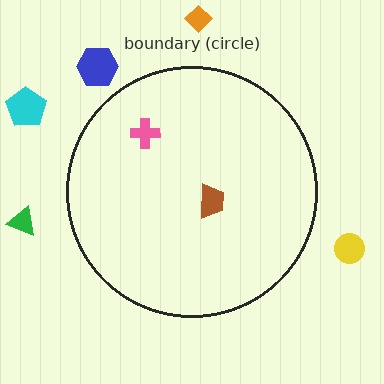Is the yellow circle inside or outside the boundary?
Outside.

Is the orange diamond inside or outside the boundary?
Outside.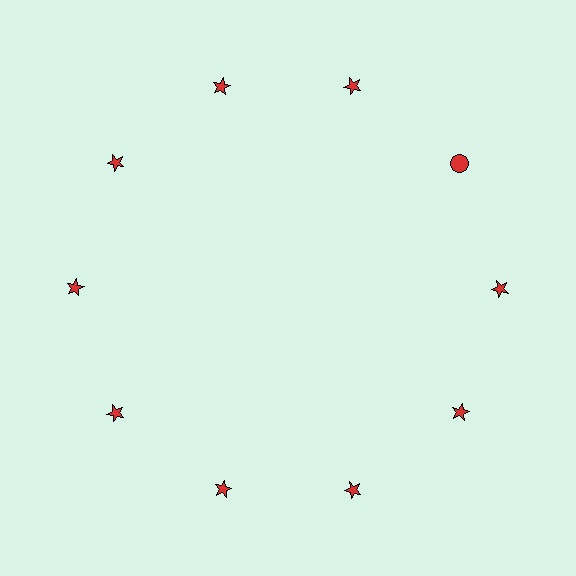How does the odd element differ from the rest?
It has a different shape: circle instead of star.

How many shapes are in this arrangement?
There are 10 shapes arranged in a ring pattern.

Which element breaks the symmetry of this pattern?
The red circle at roughly the 2 o'clock position breaks the symmetry. All other shapes are red stars.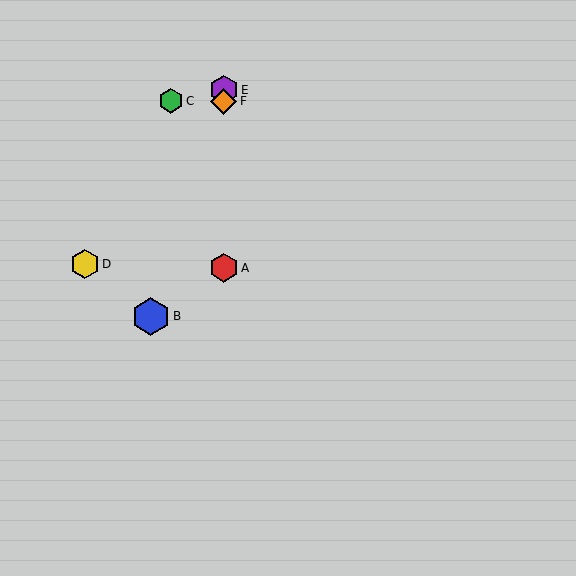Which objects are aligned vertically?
Objects A, E, F are aligned vertically.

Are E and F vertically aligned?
Yes, both are at x≈224.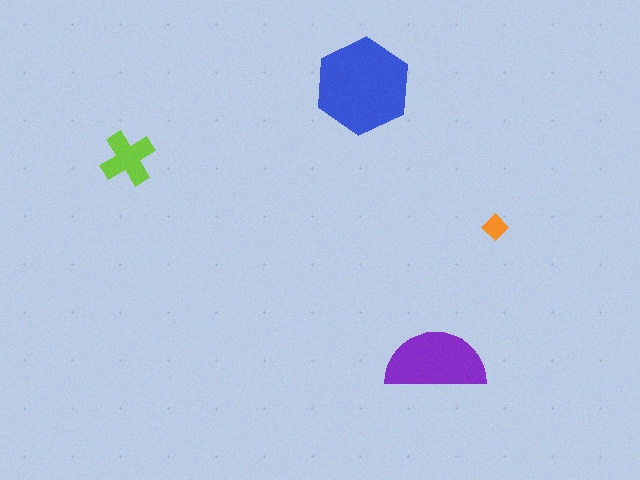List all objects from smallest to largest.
The orange diamond, the lime cross, the purple semicircle, the blue hexagon.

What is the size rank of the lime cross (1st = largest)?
3rd.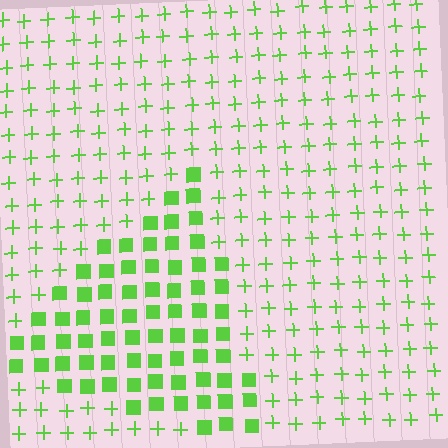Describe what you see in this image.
The image is filled with small lime elements arranged in a uniform grid. A triangle-shaped region contains squares, while the surrounding area contains plus signs. The boundary is defined purely by the change in element shape.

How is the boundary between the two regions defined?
The boundary is defined by a change in element shape: squares inside vs. plus signs outside. All elements share the same color and spacing.